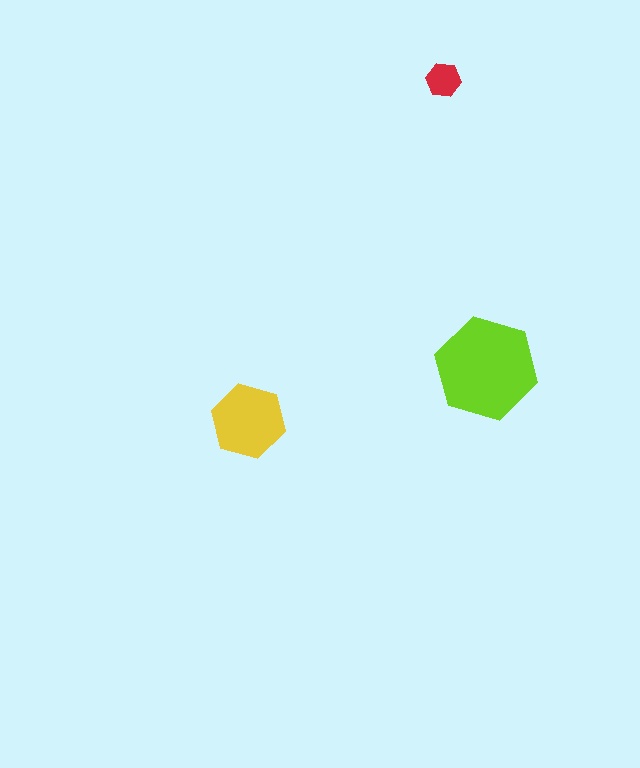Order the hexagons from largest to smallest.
the lime one, the yellow one, the red one.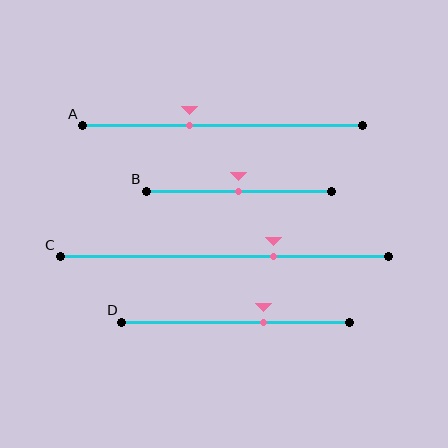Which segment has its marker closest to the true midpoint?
Segment B has its marker closest to the true midpoint.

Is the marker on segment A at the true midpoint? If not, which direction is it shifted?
No, the marker on segment A is shifted to the left by about 12% of the segment length.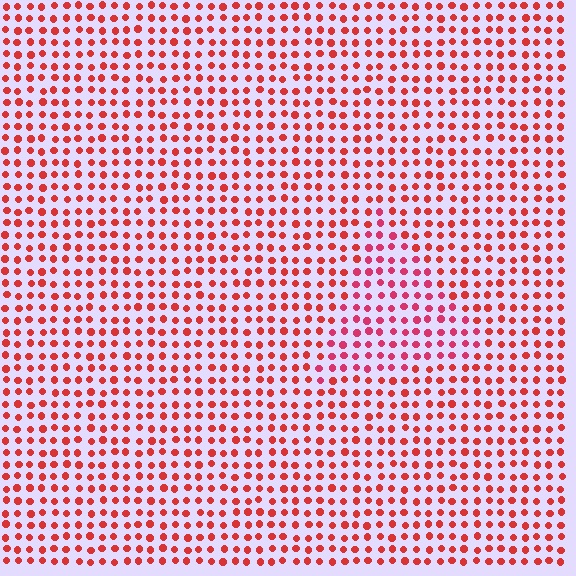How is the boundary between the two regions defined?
The boundary is defined purely by a slight shift in hue (about 21 degrees). Spacing, size, and orientation are identical on both sides.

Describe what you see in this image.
The image is filled with small red elements in a uniform arrangement. A triangle-shaped region is visible where the elements are tinted to a slightly different hue, forming a subtle color boundary.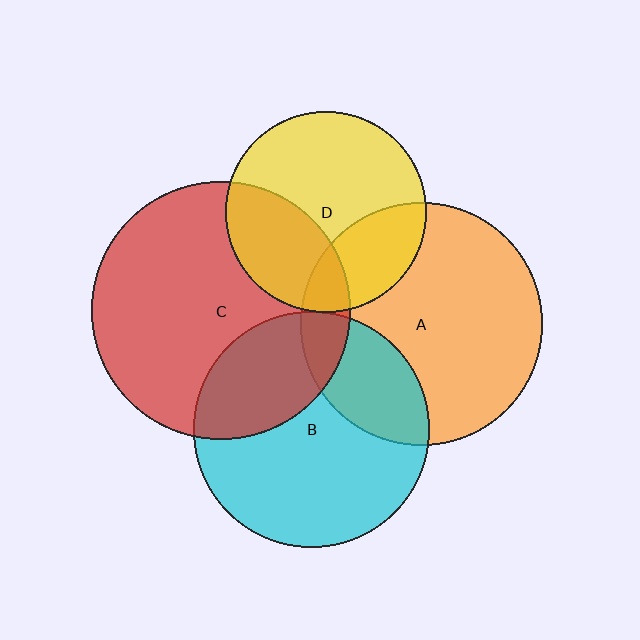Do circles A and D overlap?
Yes.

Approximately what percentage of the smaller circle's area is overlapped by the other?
Approximately 25%.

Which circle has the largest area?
Circle C (red).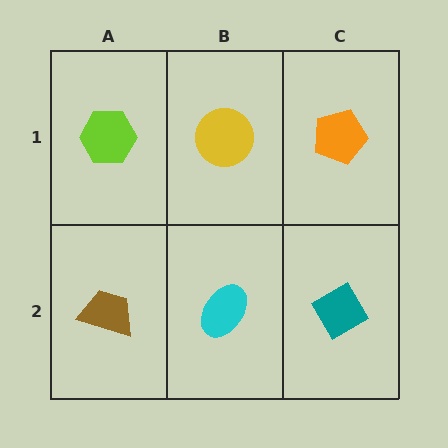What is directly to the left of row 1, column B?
A lime hexagon.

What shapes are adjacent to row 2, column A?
A lime hexagon (row 1, column A), a cyan ellipse (row 2, column B).